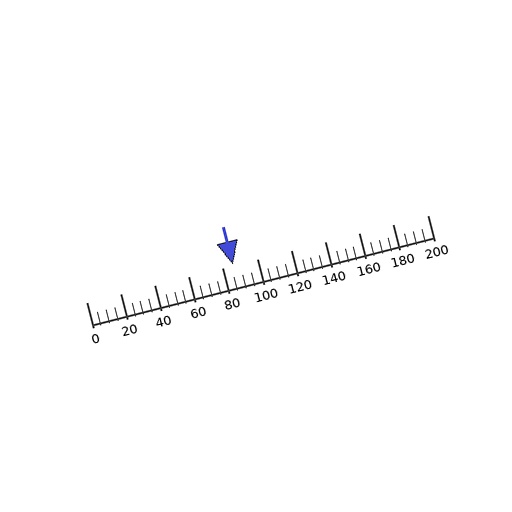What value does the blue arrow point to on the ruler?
The blue arrow points to approximately 86.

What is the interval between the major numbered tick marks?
The major tick marks are spaced 20 units apart.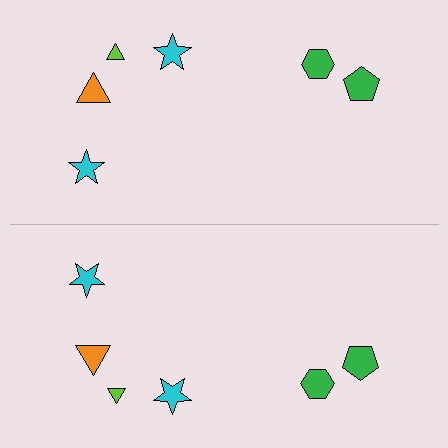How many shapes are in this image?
There are 12 shapes in this image.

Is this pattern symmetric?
Yes, this pattern has bilateral (reflection) symmetry.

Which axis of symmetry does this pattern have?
The pattern has a horizontal axis of symmetry running through the center of the image.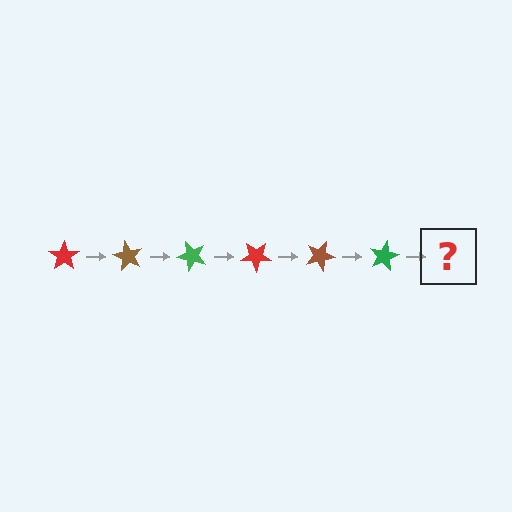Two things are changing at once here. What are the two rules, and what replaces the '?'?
The two rules are that it rotates 60 degrees each step and the color cycles through red, brown, and green. The '?' should be a red star, rotated 360 degrees from the start.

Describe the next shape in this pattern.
It should be a red star, rotated 360 degrees from the start.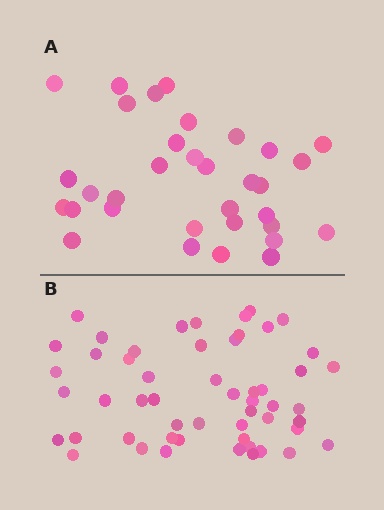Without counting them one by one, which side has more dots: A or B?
Region B (the bottom region) has more dots.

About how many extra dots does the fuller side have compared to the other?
Region B has approximately 20 more dots than region A.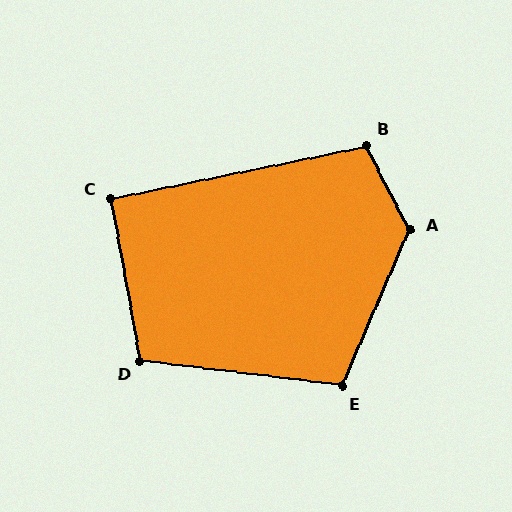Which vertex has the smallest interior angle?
C, at approximately 92 degrees.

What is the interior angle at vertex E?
Approximately 106 degrees (obtuse).